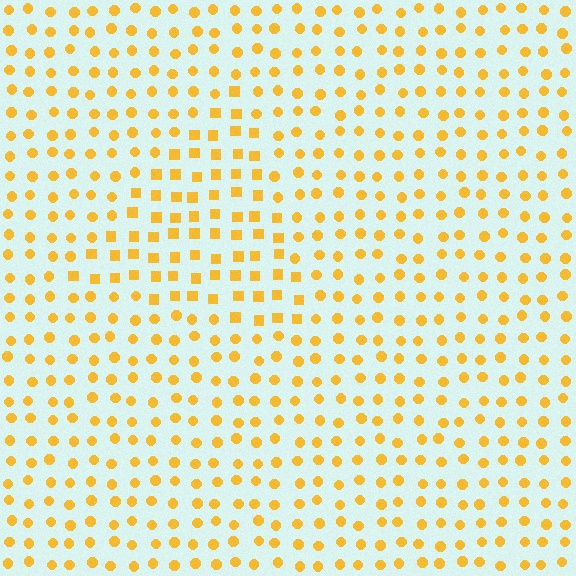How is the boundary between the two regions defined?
The boundary is defined by a change in element shape: squares inside vs. circles outside. All elements share the same color and spacing.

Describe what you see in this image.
The image is filled with small yellow elements arranged in a uniform grid. A triangle-shaped region contains squares, while the surrounding area contains circles. The boundary is defined purely by the change in element shape.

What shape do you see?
I see a triangle.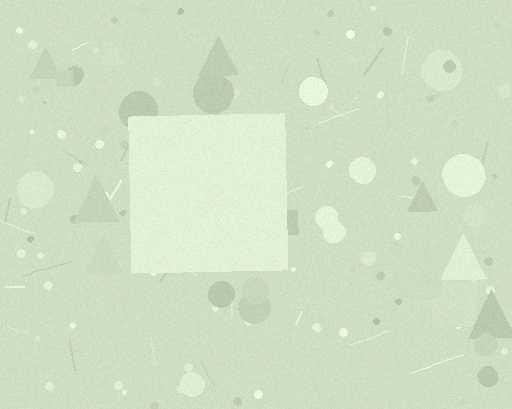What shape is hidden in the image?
A square is hidden in the image.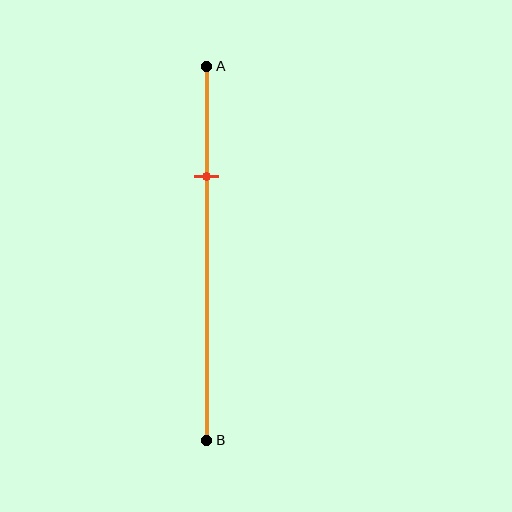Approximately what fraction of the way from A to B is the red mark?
The red mark is approximately 30% of the way from A to B.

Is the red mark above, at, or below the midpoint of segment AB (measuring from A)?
The red mark is above the midpoint of segment AB.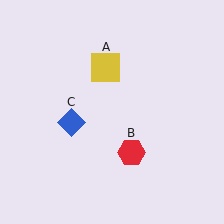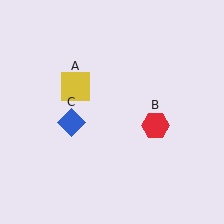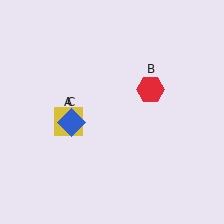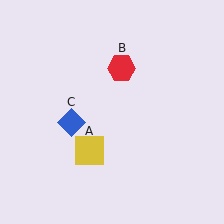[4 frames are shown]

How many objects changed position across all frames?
2 objects changed position: yellow square (object A), red hexagon (object B).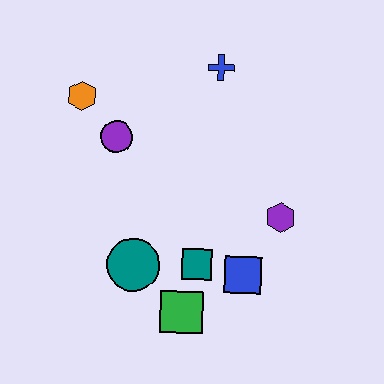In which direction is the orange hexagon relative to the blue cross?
The orange hexagon is to the left of the blue cross.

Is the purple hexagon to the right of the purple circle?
Yes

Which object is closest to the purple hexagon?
The blue square is closest to the purple hexagon.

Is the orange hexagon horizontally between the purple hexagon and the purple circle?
No